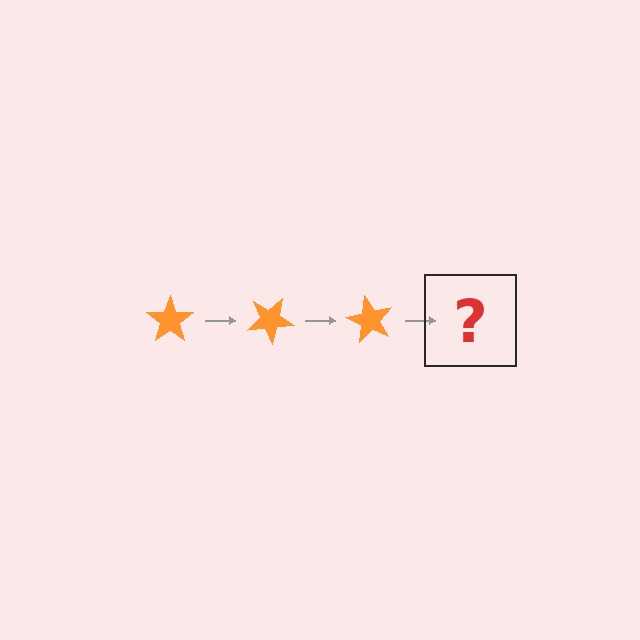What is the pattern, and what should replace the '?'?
The pattern is that the star rotates 30 degrees each step. The '?' should be an orange star rotated 90 degrees.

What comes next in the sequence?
The next element should be an orange star rotated 90 degrees.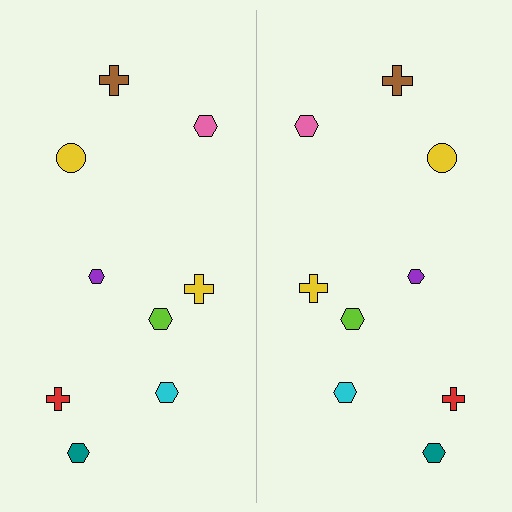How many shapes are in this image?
There are 18 shapes in this image.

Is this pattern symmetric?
Yes, this pattern has bilateral (reflection) symmetry.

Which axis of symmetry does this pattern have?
The pattern has a vertical axis of symmetry running through the center of the image.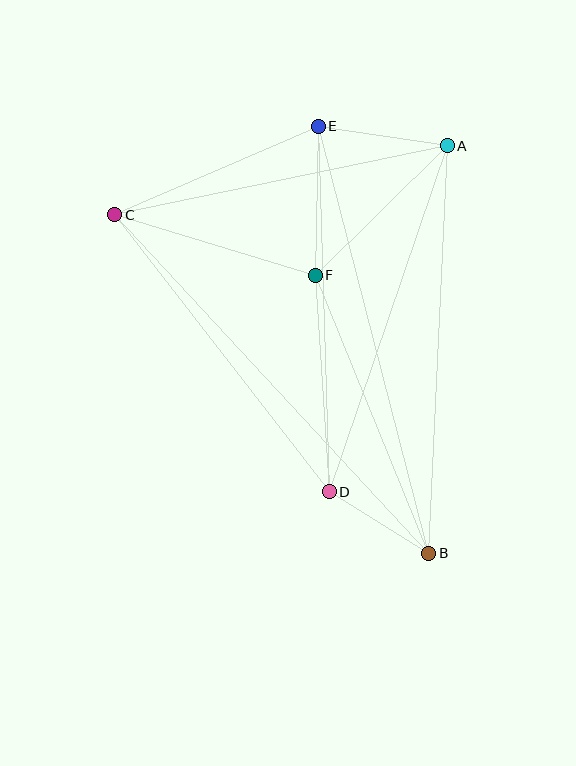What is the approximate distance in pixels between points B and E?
The distance between B and E is approximately 441 pixels.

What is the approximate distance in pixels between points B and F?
The distance between B and F is approximately 300 pixels.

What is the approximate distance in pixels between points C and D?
The distance between C and D is approximately 350 pixels.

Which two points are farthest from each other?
Points B and C are farthest from each other.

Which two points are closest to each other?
Points B and D are closest to each other.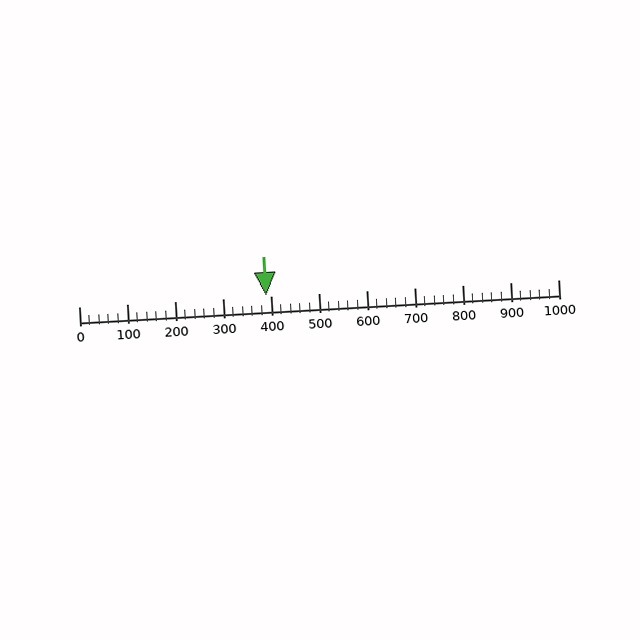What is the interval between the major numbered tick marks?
The major tick marks are spaced 100 units apart.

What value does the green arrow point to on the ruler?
The green arrow points to approximately 390.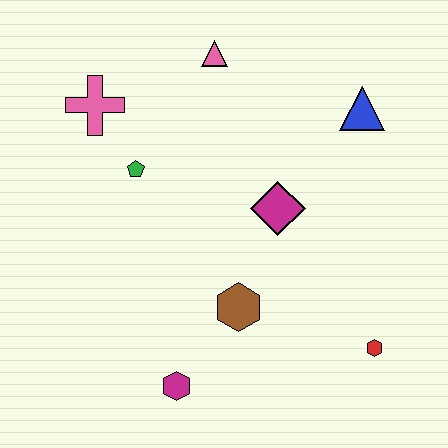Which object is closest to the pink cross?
The green pentagon is closest to the pink cross.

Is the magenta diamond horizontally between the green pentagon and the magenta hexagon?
No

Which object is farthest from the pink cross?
The red hexagon is farthest from the pink cross.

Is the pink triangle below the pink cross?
No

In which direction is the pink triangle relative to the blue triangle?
The pink triangle is to the left of the blue triangle.